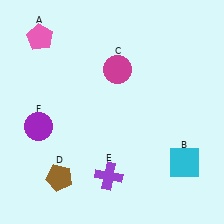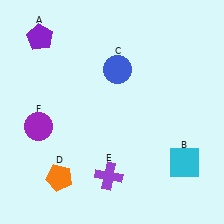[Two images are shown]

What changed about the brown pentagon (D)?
In Image 1, D is brown. In Image 2, it changed to orange.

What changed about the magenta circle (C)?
In Image 1, C is magenta. In Image 2, it changed to blue.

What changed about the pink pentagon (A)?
In Image 1, A is pink. In Image 2, it changed to purple.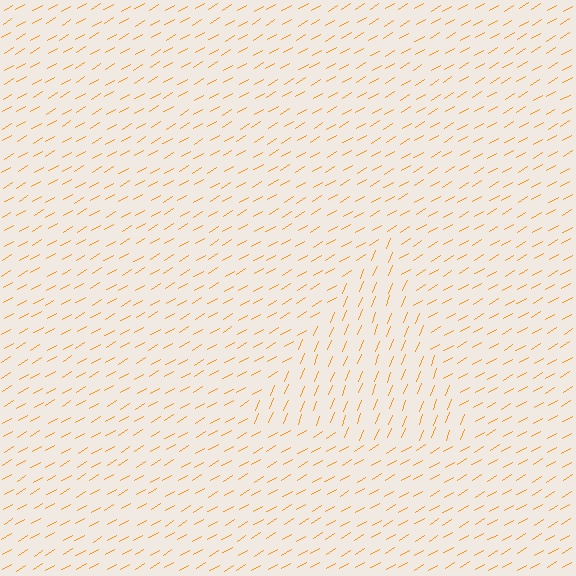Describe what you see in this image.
The image is filled with small orange line segments. A triangle region in the image has lines oriented differently from the surrounding lines, creating a visible texture boundary.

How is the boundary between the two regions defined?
The boundary is defined purely by a change in line orientation (approximately 38 degrees difference). All lines are the same color and thickness.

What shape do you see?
I see a triangle.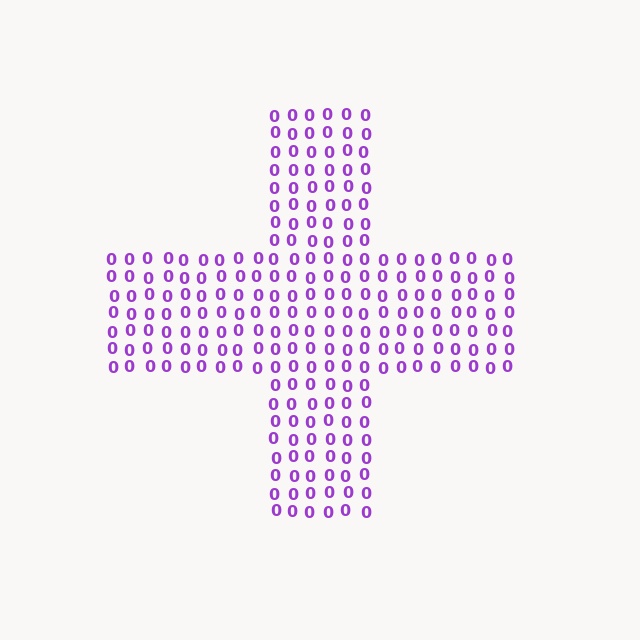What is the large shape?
The large shape is a cross.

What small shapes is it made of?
It is made of small digit 0's.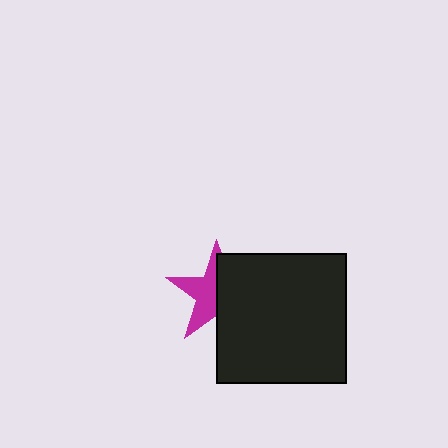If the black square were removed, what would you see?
You would see the complete magenta star.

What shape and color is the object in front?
The object in front is a black square.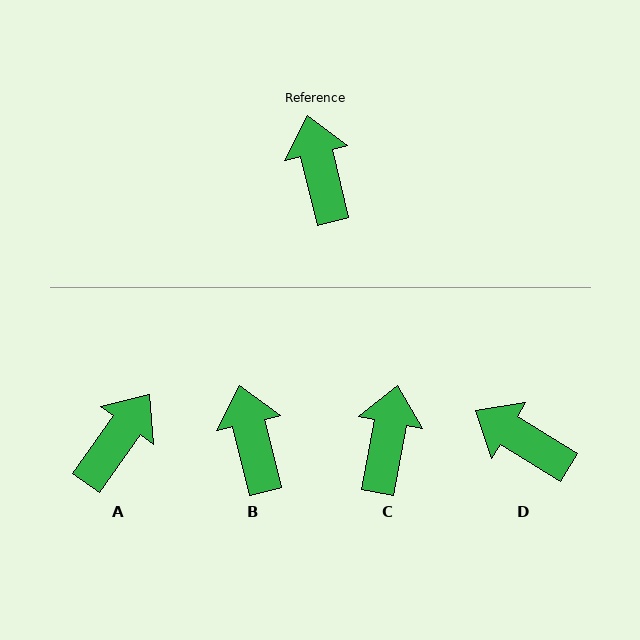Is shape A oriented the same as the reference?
No, it is off by about 49 degrees.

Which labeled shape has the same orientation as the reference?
B.